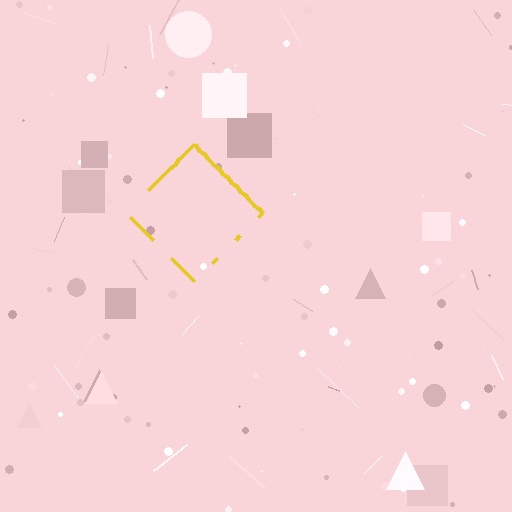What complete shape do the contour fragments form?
The contour fragments form a diamond.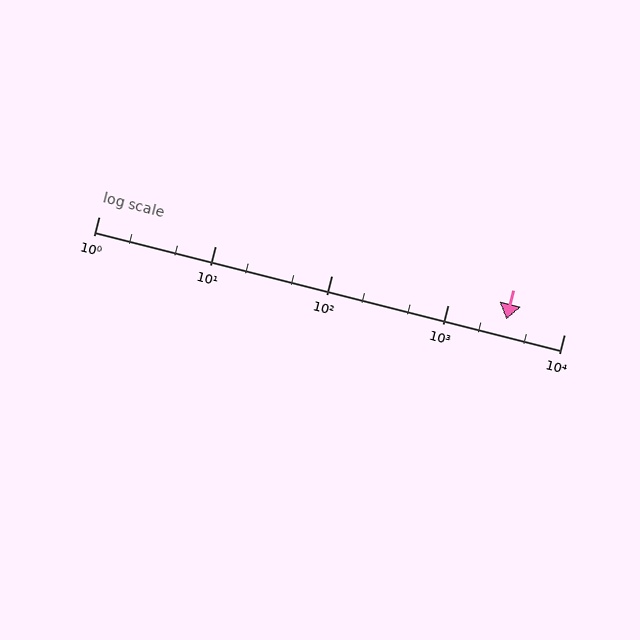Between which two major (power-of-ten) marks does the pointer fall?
The pointer is between 1000 and 10000.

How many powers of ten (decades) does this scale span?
The scale spans 4 decades, from 1 to 10000.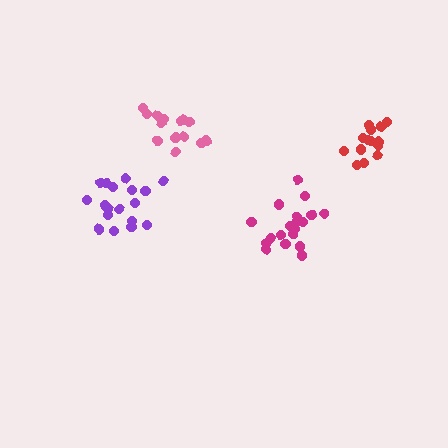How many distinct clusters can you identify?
There are 4 distinct clusters.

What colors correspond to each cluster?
The clusters are colored: pink, magenta, red, purple.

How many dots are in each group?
Group 1: 17 dots, Group 2: 19 dots, Group 3: 14 dots, Group 4: 18 dots (68 total).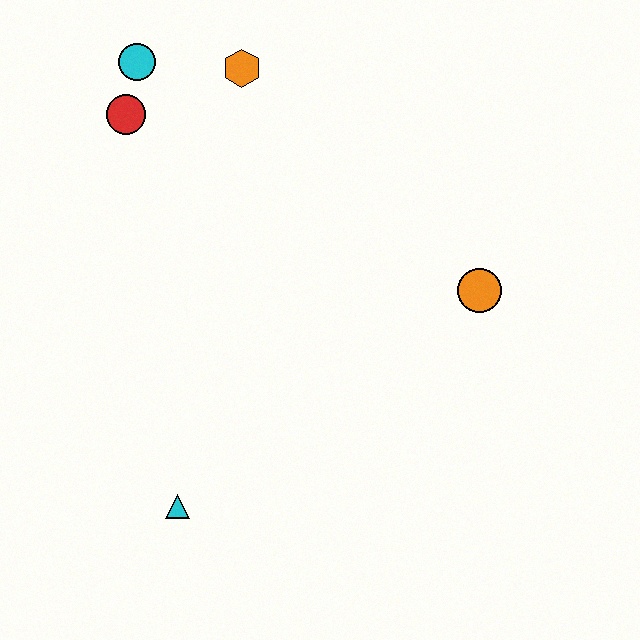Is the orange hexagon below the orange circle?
No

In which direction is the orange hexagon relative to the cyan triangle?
The orange hexagon is above the cyan triangle.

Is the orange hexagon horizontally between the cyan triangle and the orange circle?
Yes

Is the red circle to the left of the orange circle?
Yes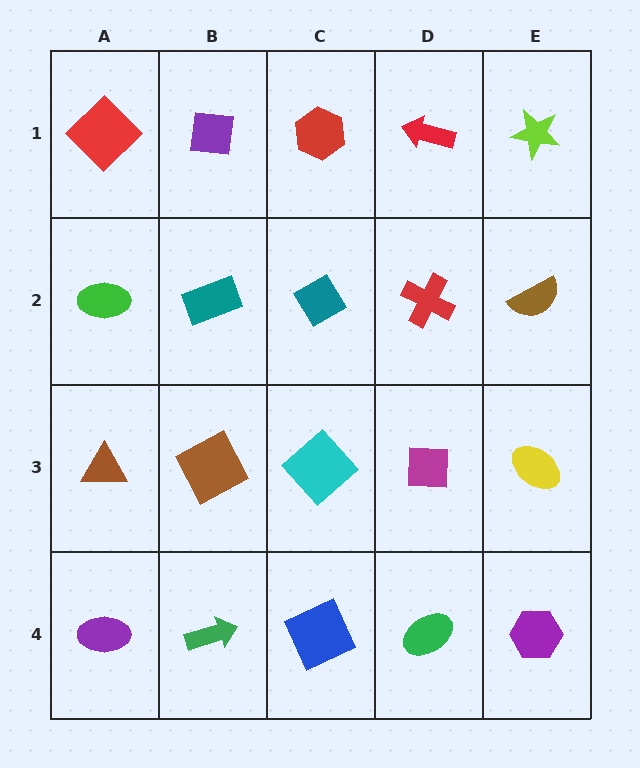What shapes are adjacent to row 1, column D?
A red cross (row 2, column D), a red hexagon (row 1, column C), a lime star (row 1, column E).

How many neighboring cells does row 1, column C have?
3.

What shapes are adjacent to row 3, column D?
A red cross (row 2, column D), a green ellipse (row 4, column D), a cyan diamond (row 3, column C), a yellow ellipse (row 3, column E).